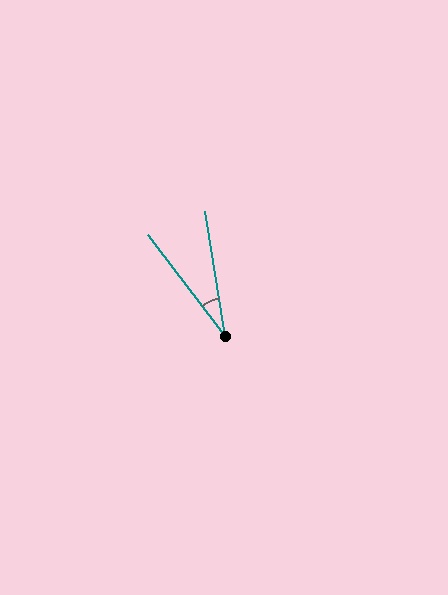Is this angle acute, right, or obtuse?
It is acute.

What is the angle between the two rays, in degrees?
Approximately 28 degrees.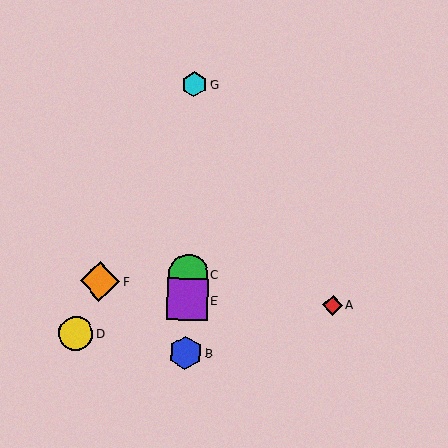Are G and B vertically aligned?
Yes, both are at x≈194.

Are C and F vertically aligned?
No, C is at x≈188 and F is at x≈100.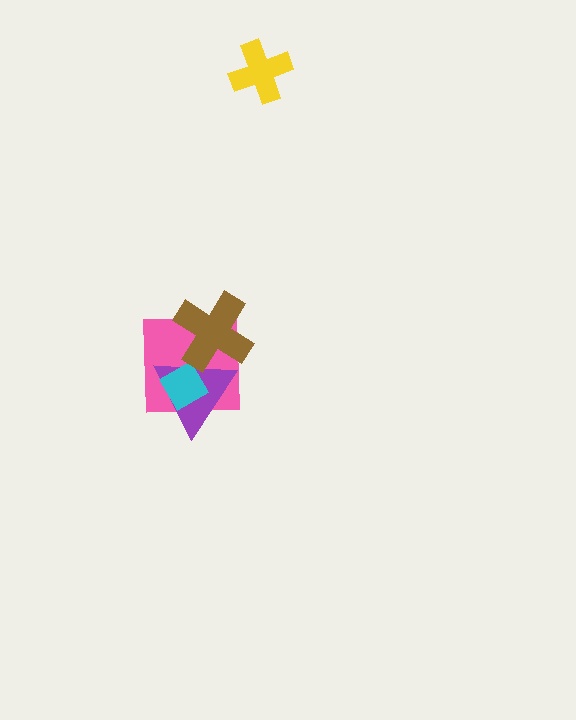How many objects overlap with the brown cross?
2 objects overlap with the brown cross.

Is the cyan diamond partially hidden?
No, no other shape covers it.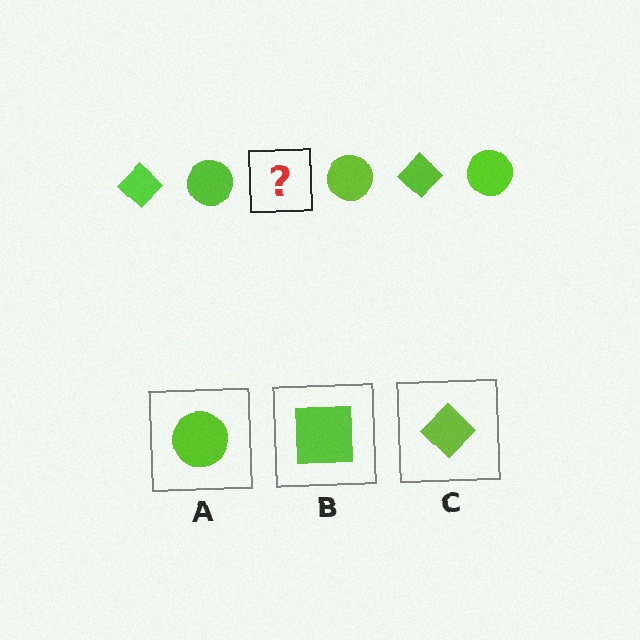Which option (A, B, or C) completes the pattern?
C.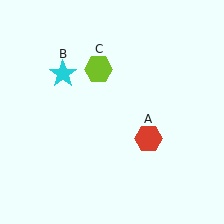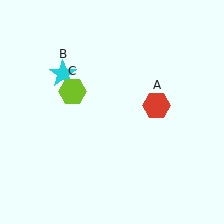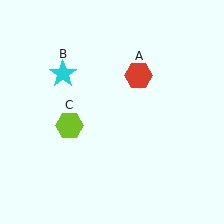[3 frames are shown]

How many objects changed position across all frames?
2 objects changed position: red hexagon (object A), lime hexagon (object C).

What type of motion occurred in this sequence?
The red hexagon (object A), lime hexagon (object C) rotated counterclockwise around the center of the scene.